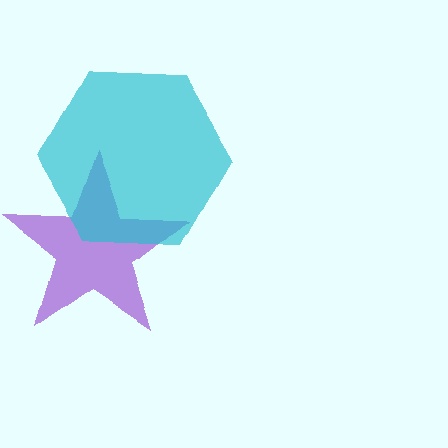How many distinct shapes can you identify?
There are 2 distinct shapes: a purple star, a cyan hexagon.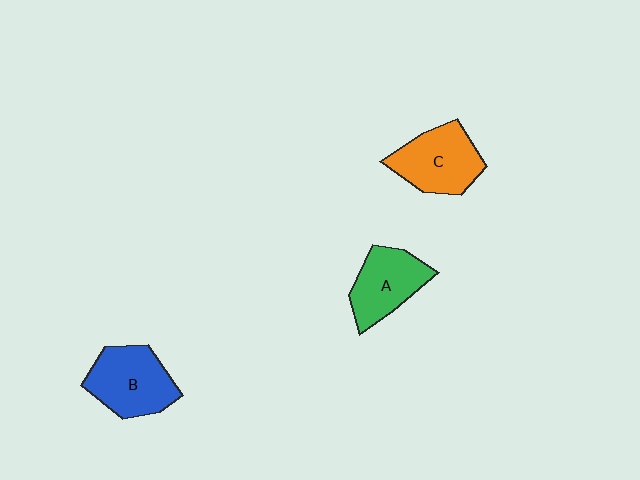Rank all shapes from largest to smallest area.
From largest to smallest: B (blue), C (orange), A (green).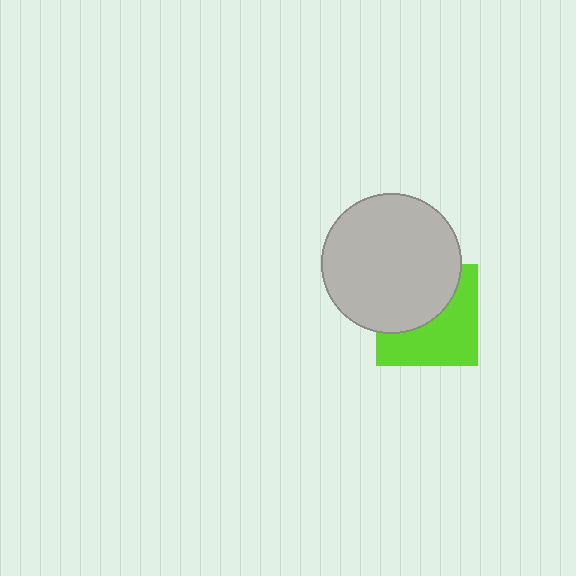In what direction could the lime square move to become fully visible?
The lime square could move down. That would shift it out from behind the light gray circle entirely.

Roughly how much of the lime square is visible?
About half of it is visible (roughly 52%).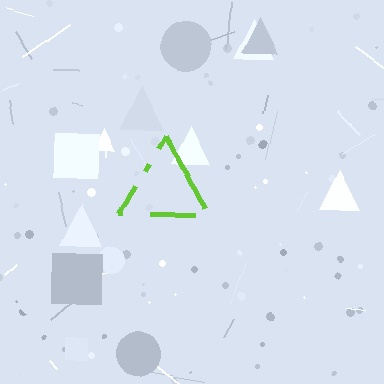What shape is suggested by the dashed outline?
The dashed outline suggests a triangle.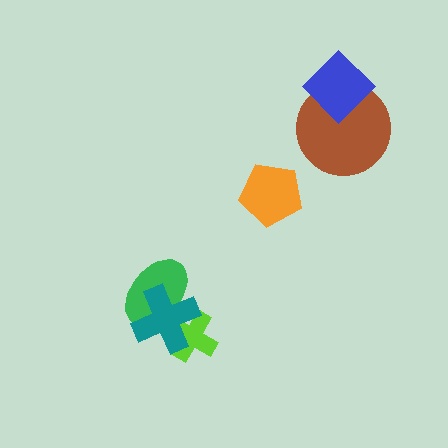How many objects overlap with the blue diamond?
1 object overlaps with the blue diamond.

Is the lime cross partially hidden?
Yes, it is partially covered by another shape.